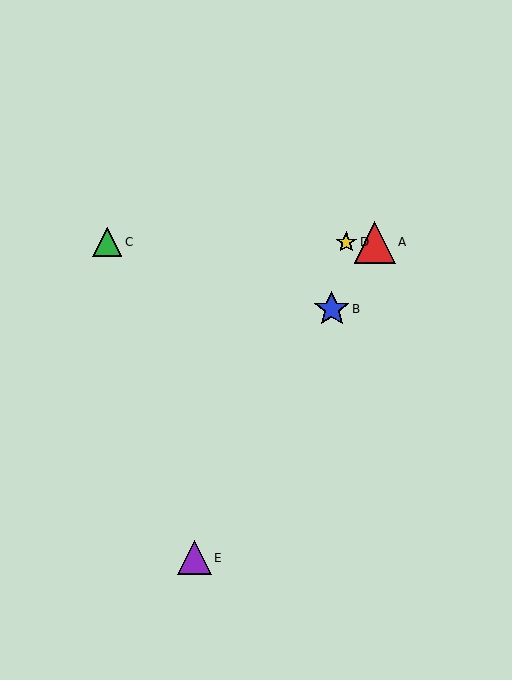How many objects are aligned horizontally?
3 objects (A, C, D) are aligned horizontally.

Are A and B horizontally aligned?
No, A is at y≈242 and B is at y≈309.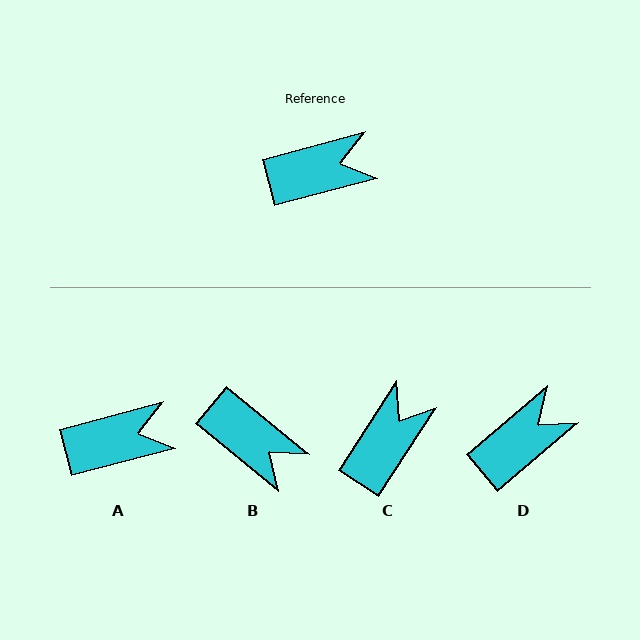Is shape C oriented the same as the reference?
No, it is off by about 42 degrees.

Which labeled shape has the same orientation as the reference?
A.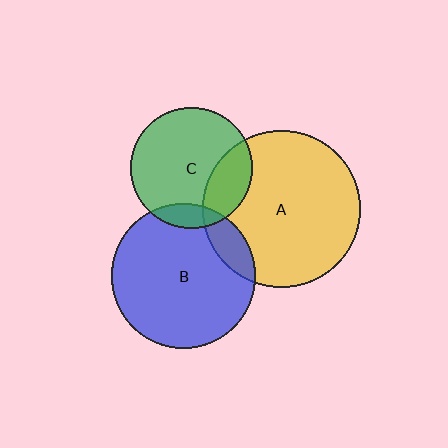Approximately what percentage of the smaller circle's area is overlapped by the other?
Approximately 10%.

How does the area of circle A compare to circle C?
Approximately 1.7 times.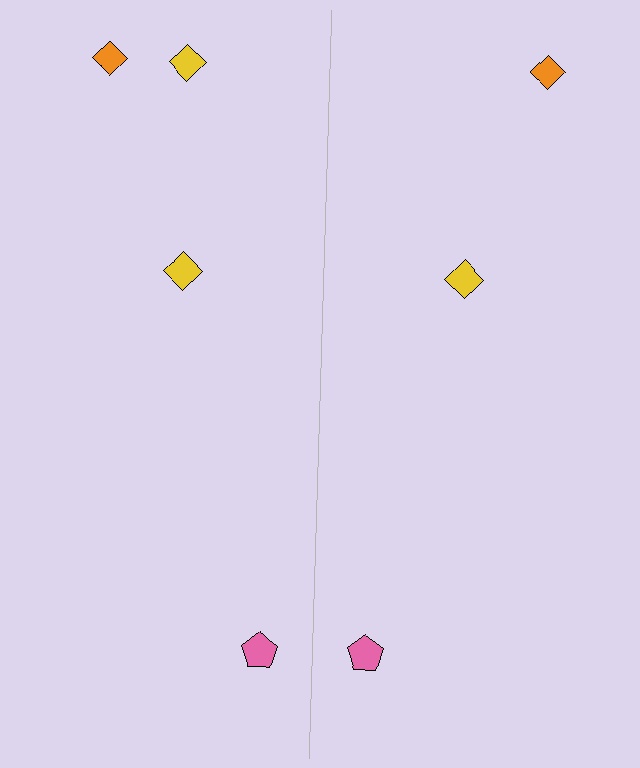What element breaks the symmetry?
A yellow diamond is missing from the right side.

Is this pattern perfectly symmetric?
No, the pattern is not perfectly symmetric. A yellow diamond is missing from the right side.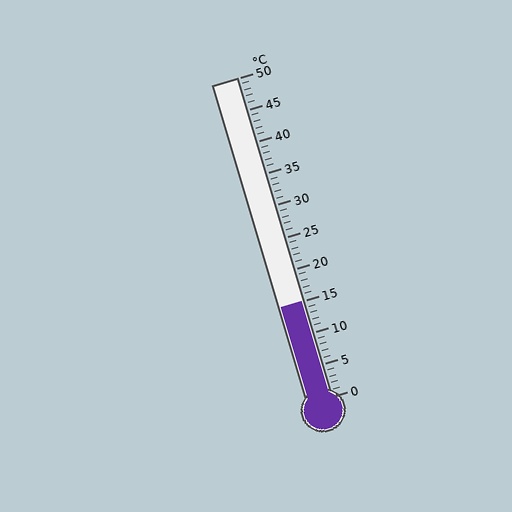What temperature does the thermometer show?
The thermometer shows approximately 15°C.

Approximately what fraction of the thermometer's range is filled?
The thermometer is filled to approximately 30% of its range.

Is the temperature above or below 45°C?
The temperature is below 45°C.